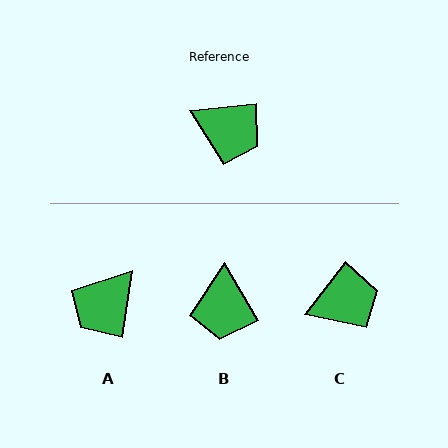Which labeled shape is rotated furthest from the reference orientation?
A, about 104 degrees away.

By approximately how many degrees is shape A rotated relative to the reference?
Approximately 104 degrees clockwise.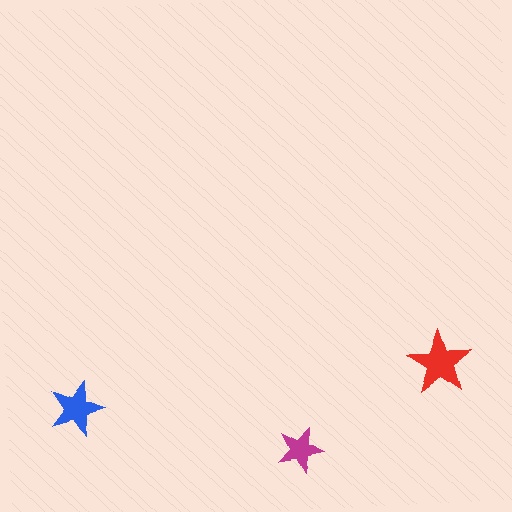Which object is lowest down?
The magenta star is bottommost.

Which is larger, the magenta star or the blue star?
The blue one.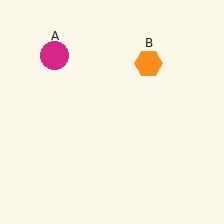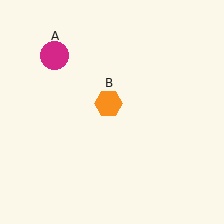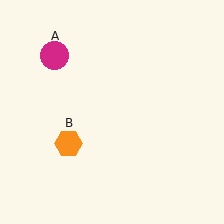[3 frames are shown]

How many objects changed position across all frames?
1 object changed position: orange hexagon (object B).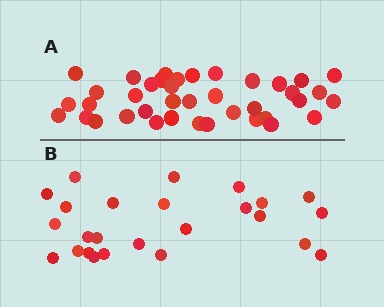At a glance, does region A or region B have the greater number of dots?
Region A (the top region) has more dots.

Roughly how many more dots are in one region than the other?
Region A has approximately 15 more dots than region B.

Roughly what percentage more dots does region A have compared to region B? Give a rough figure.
About 55% more.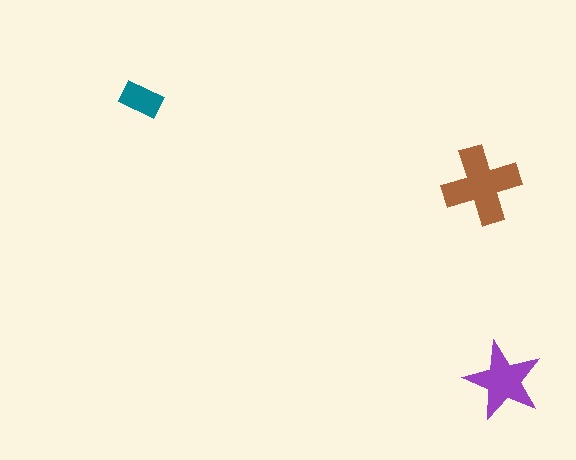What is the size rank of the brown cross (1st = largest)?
1st.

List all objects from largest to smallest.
The brown cross, the purple star, the teal rectangle.